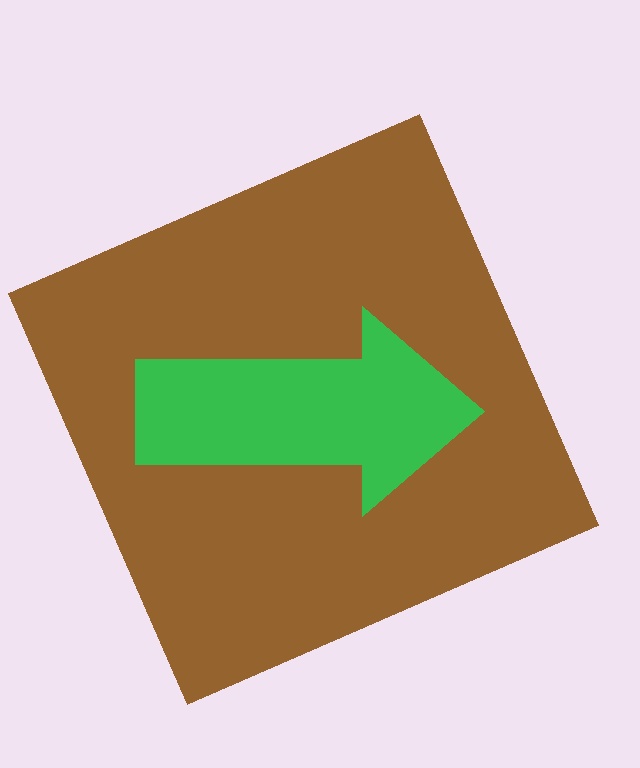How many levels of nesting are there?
2.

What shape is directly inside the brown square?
The green arrow.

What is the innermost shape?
The green arrow.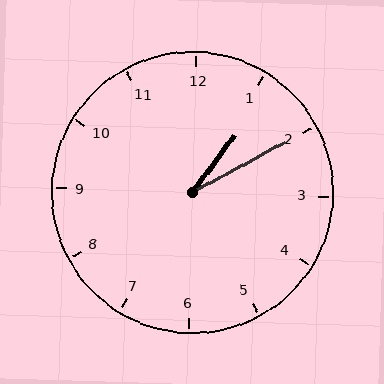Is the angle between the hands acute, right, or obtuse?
It is acute.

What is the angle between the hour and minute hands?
Approximately 25 degrees.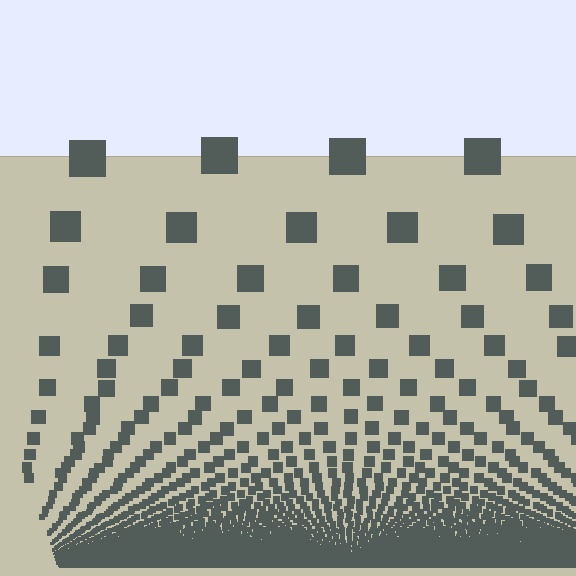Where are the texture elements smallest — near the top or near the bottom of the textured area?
Near the bottom.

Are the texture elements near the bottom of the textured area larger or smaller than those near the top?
Smaller. The gradient is inverted — elements near the bottom are smaller and denser.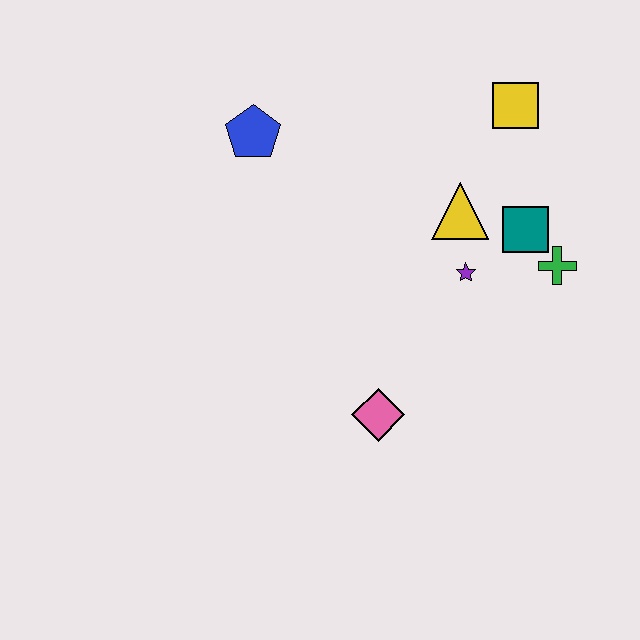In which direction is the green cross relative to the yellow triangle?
The green cross is to the right of the yellow triangle.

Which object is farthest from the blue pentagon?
The green cross is farthest from the blue pentagon.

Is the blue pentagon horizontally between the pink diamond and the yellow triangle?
No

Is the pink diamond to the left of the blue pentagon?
No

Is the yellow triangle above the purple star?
Yes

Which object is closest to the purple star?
The yellow triangle is closest to the purple star.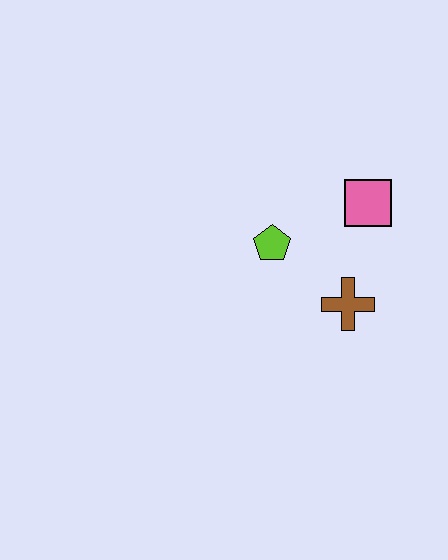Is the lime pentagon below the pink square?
Yes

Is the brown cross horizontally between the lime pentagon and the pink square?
Yes